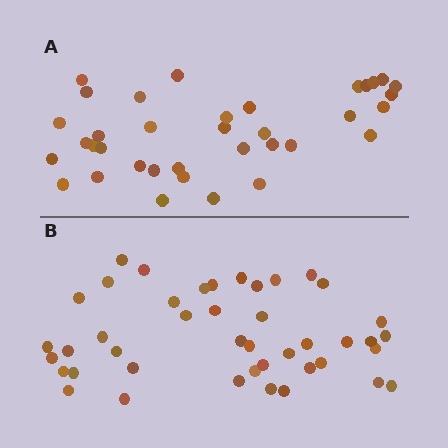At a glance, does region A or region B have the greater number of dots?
Region B (the bottom region) has more dots.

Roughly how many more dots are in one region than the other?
Region B has roughly 8 or so more dots than region A.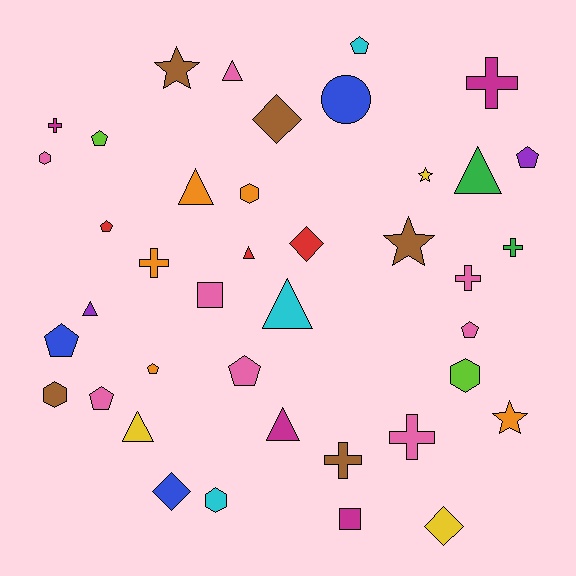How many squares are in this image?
There are 2 squares.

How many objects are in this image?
There are 40 objects.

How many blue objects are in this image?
There are 3 blue objects.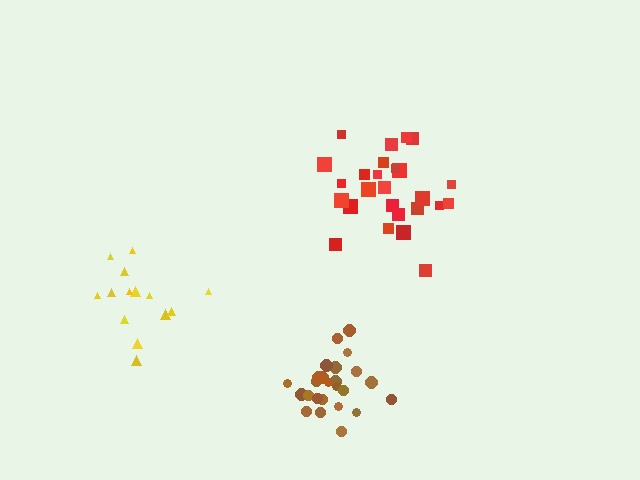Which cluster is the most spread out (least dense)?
Yellow.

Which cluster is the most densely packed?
Brown.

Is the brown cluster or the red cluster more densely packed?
Brown.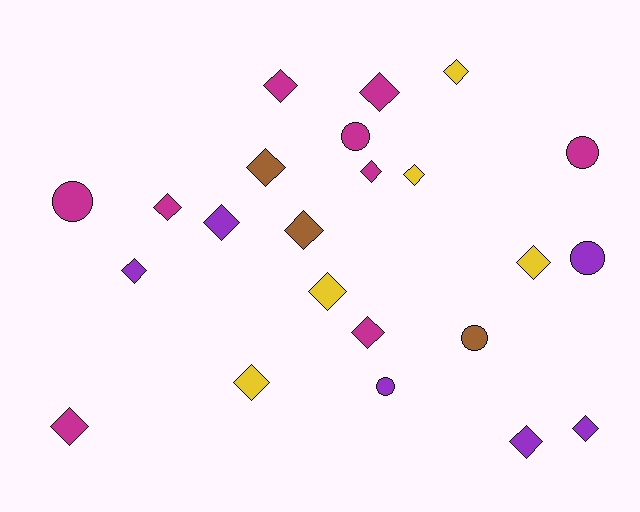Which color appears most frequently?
Magenta, with 9 objects.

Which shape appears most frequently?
Diamond, with 17 objects.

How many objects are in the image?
There are 23 objects.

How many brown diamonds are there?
There are 2 brown diamonds.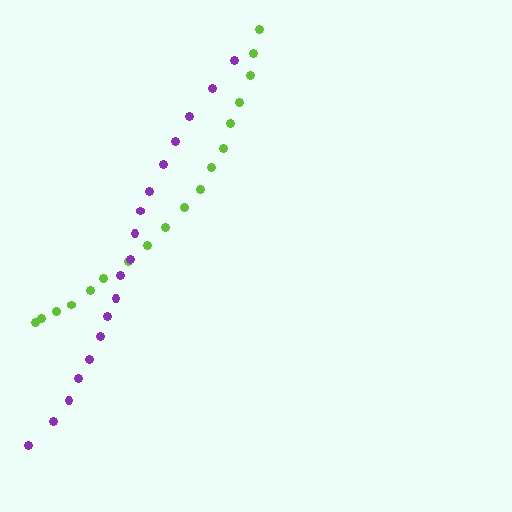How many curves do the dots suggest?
There are 2 distinct paths.